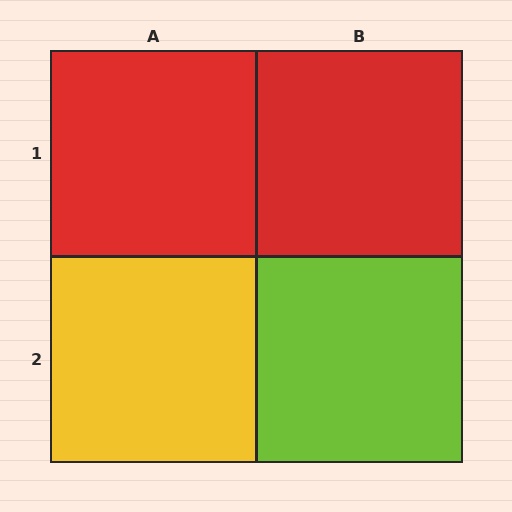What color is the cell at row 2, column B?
Lime.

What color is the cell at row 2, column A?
Yellow.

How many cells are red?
2 cells are red.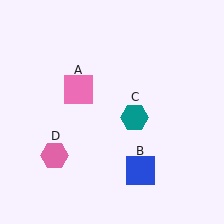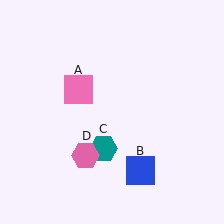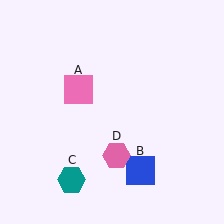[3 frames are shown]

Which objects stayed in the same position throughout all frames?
Pink square (object A) and blue square (object B) remained stationary.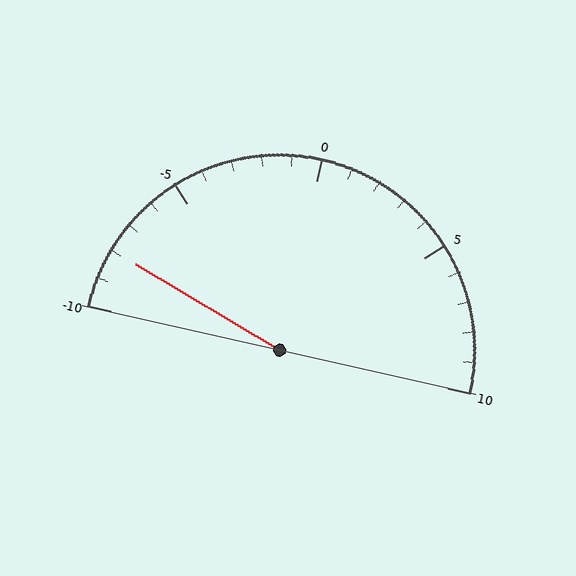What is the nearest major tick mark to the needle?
The nearest major tick mark is -10.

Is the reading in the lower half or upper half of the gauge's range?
The reading is in the lower half of the range (-10 to 10).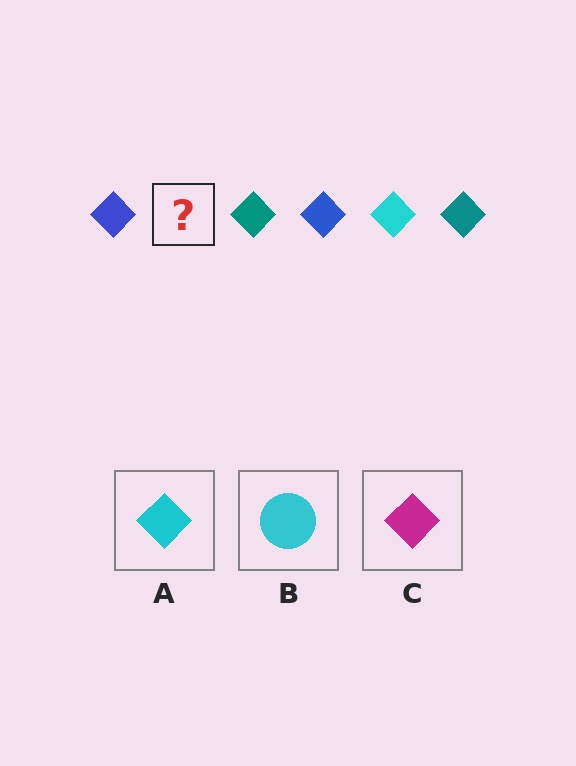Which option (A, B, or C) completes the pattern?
A.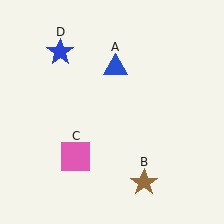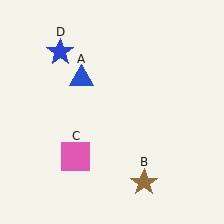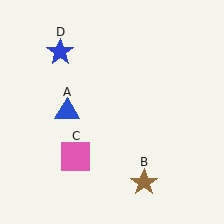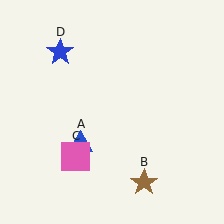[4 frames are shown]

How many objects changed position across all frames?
1 object changed position: blue triangle (object A).